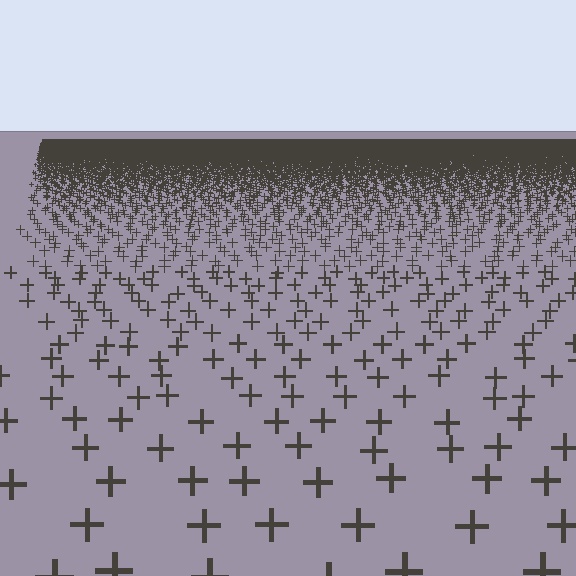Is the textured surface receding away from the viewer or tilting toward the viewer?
The surface is receding away from the viewer. Texture elements get smaller and denser toward the top.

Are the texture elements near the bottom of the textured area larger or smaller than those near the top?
Larger. Near the bottom, elements are closer to the viewer and appear at a bigger on-screen size.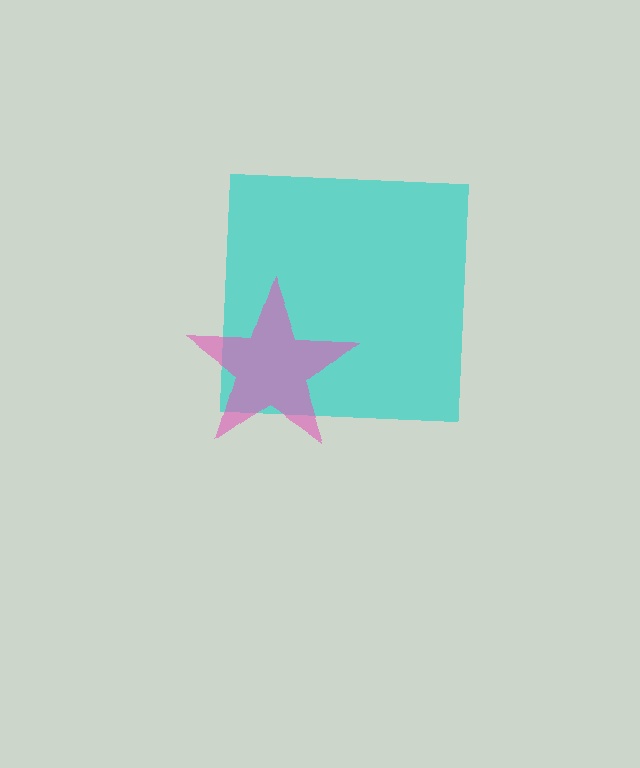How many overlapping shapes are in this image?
There are 2 overlapping shapes in the image.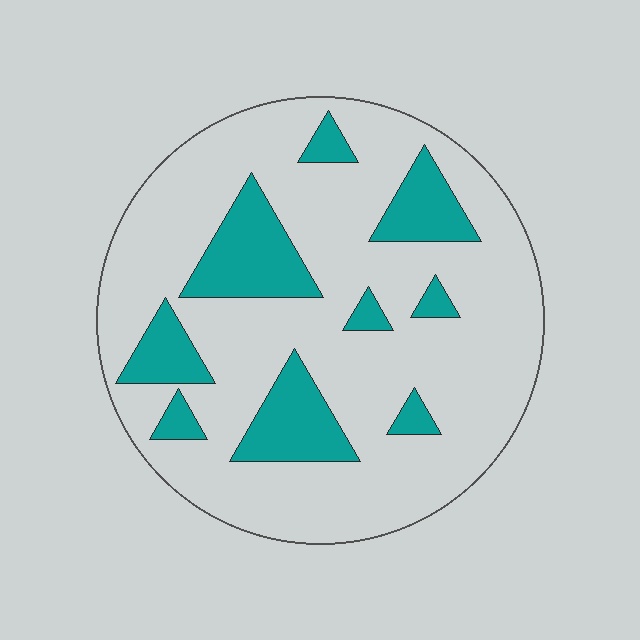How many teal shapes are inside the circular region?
9.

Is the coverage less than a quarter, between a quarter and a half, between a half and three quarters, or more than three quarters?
Less than a quarter.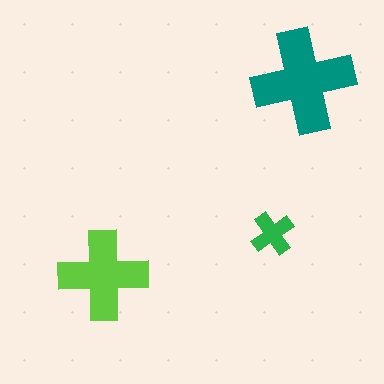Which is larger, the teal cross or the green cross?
The teal one.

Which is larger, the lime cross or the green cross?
The lime one.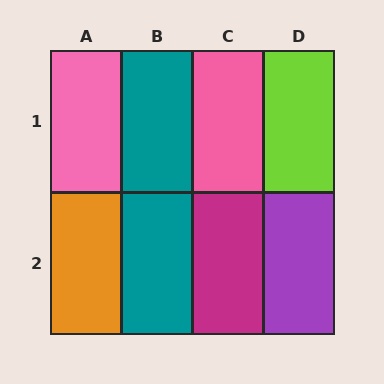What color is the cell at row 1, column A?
Pink.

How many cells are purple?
1 cell is purple.